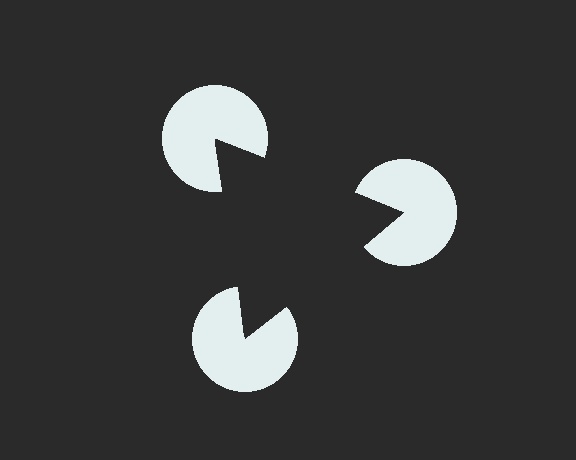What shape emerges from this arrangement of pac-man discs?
An illusory triangle — its edges are inferred from the aligned wedge cuts in the pac-man discs, not physically drawn.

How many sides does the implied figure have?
3 sides.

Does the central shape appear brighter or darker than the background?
It typically appears slightly darker than the background, even though no actual brightness change is drawn.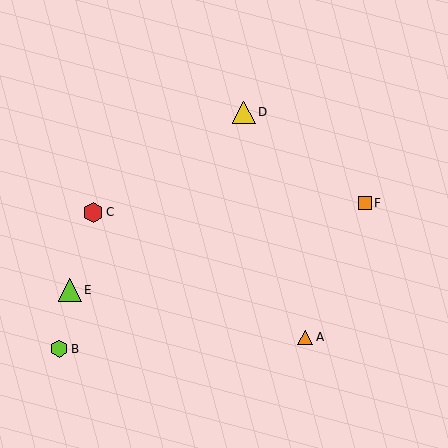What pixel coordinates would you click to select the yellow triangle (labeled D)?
Click at (244, 112) to select the yellow triangle D.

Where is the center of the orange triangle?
The center of the orange triangle is at (305, 337).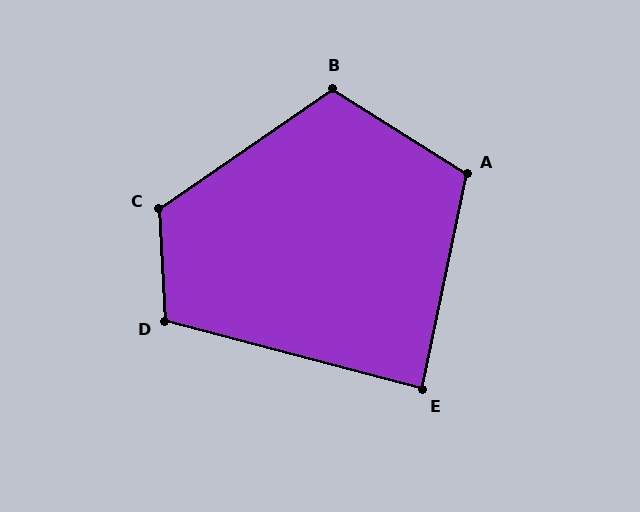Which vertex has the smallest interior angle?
E, at approximately 87 degrees.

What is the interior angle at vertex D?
Approximately 108 degrees (obtuse).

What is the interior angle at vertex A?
Approximately 111 degrees (obtuse).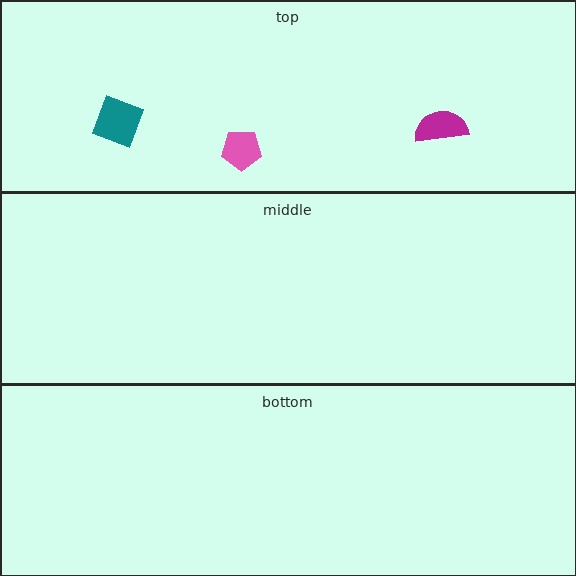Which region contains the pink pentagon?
The top region.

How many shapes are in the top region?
3.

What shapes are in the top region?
The pink pentagon, the magenta semicircle, the teal square.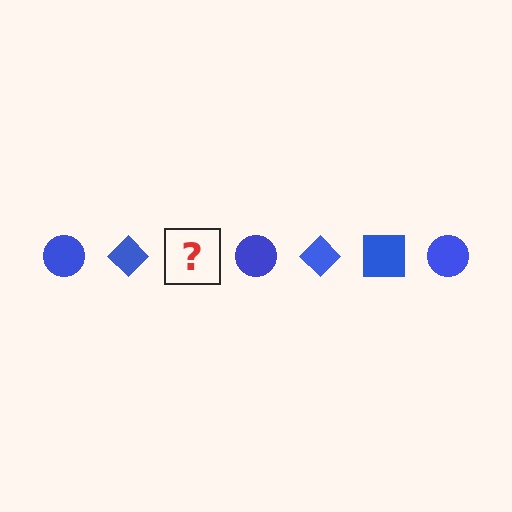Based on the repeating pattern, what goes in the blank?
The blank should be a blue square.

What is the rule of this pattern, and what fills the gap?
The rule is that the pattern cycles through circle, diamond, square shapes in blue. The gap should be filled with a blue square.